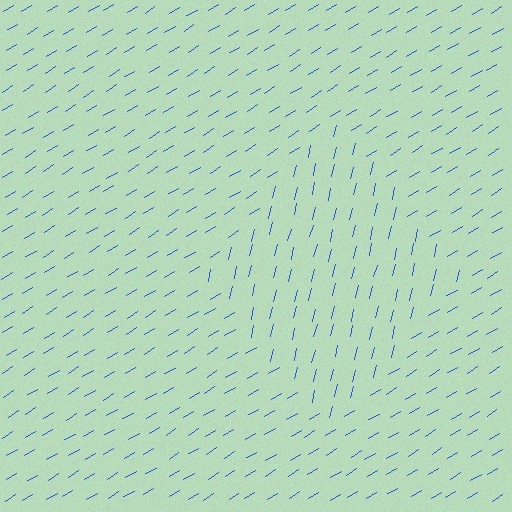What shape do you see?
I see a diamond.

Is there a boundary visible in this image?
Yes, there is a texture boundary formed by a change in line orientation.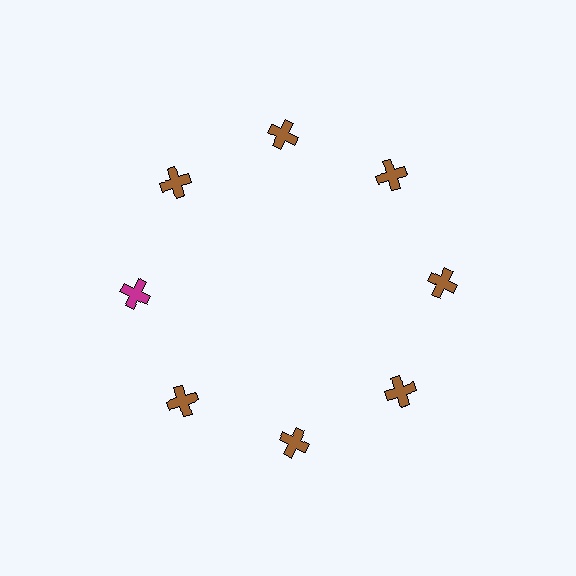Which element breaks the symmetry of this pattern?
The magenta cross at roughly the 9 o'clock position breaks the symmetry. All other shapes are brown crosses.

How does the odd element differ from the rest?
It has a different color: magenta instead of brown.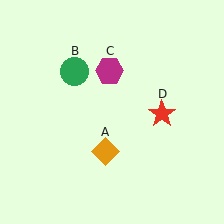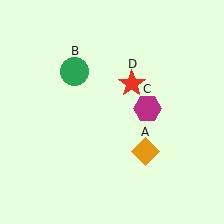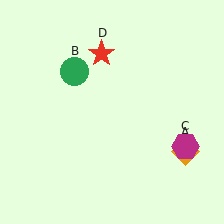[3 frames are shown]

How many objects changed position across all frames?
3 objects changed position: orange diamond (object A), magenta hexagon (object C), red star (object D).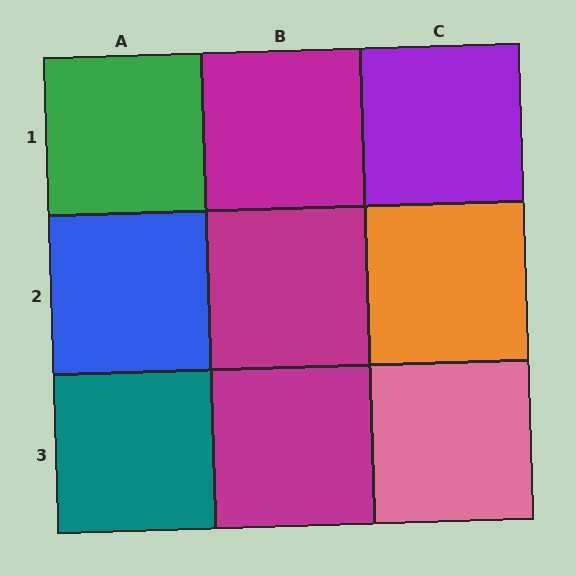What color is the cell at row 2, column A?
Blue.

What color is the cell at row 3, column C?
Pink.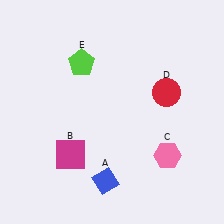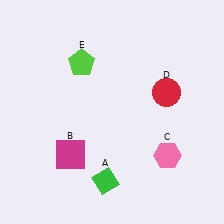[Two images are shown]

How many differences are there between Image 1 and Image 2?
There is 1 difference between the two images.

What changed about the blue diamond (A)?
In Image 1, A is blue. In Image 2, it changed to green.